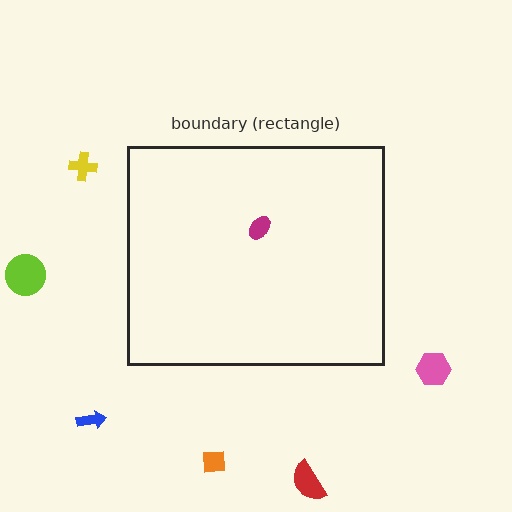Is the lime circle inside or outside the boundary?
Outside.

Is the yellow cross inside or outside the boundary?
Outside.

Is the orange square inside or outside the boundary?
Outside.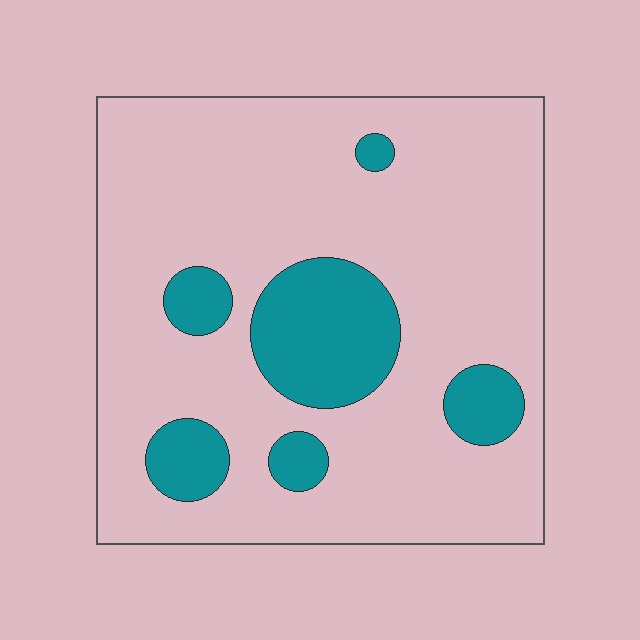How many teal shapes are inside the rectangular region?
6.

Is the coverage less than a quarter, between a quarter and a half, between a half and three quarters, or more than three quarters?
Less than a quarter.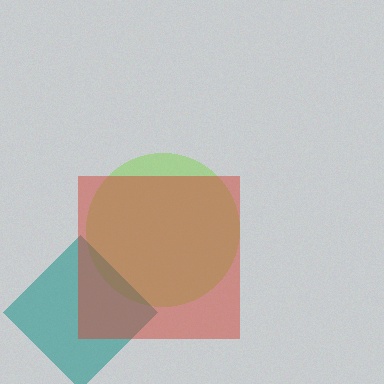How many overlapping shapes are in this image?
There are 3 overlapping shapes in the image.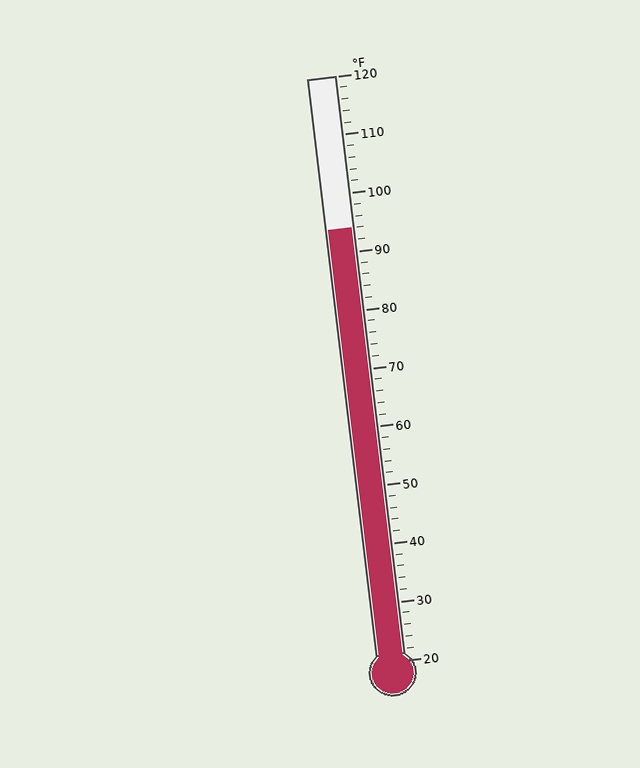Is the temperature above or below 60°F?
The temperature is above 60°F.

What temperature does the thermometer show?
The thermometer shows approximately 94°F.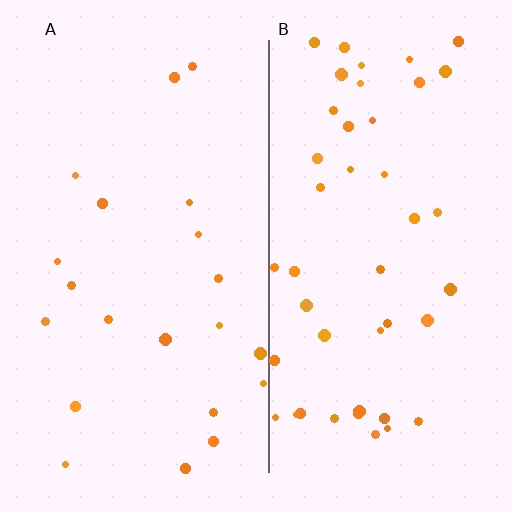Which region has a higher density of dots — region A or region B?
B (the right).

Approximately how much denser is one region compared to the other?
Approximately 2.1× — region B over region A.